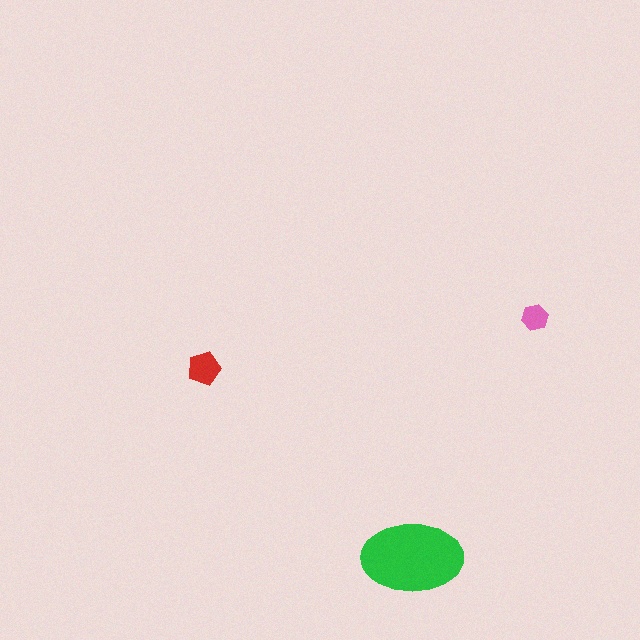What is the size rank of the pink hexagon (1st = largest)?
3rd.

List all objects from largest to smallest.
The green ellipse, the red pentagon, the pink hexagon.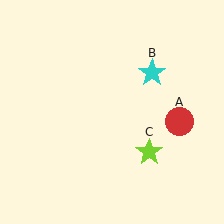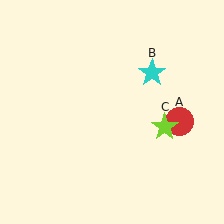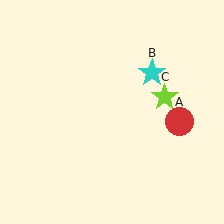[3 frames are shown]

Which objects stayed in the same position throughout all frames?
Red circle (object A) and cyan star (object B) remained stationary.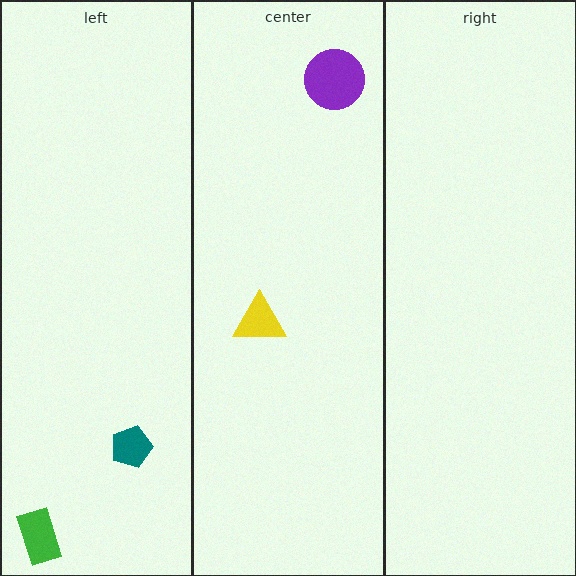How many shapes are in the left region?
2.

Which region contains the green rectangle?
The left region.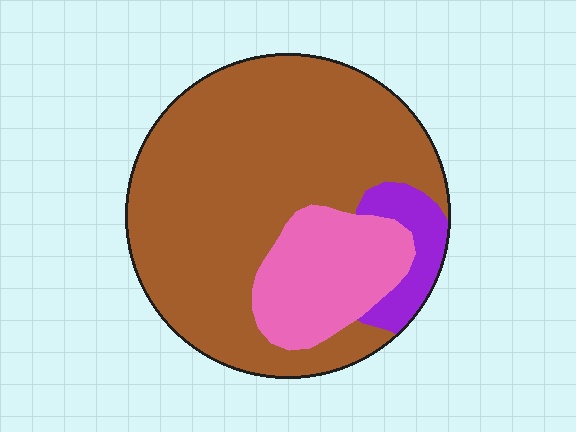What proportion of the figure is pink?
Pink takes up about one fifth (1/5) of the figure.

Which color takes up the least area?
Purple, at roughly 10%.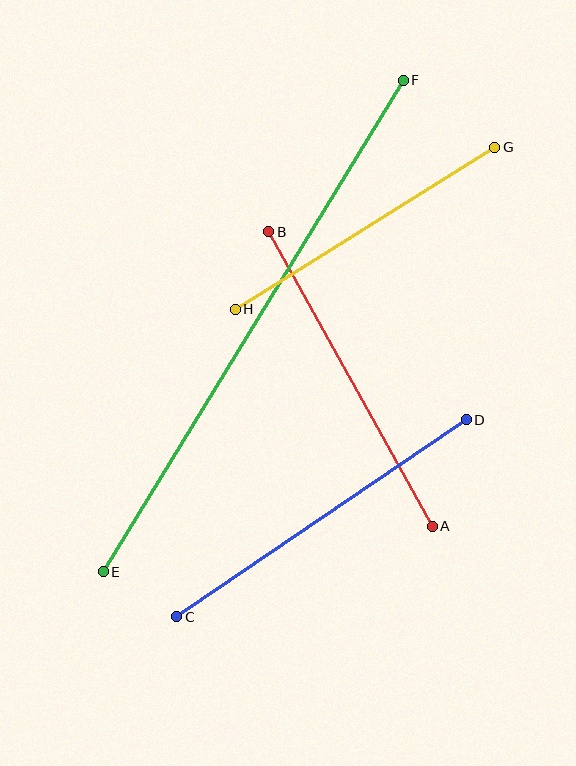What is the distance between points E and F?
The distance is approximately 576 pixels.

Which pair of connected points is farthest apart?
Points E and F are farthest apart.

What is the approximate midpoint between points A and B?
The midpoint is at approximately (351, 379) pixels.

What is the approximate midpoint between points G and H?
The midpoint is at approximately (365, 228) pixels.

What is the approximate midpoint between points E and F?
The midpoint is at approximately (253, 326) pixels.